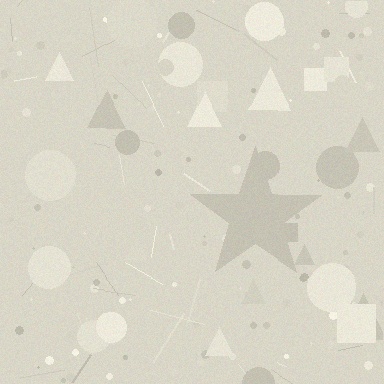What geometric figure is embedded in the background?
A star is embedded in the background.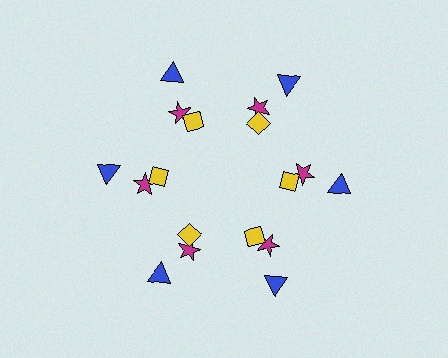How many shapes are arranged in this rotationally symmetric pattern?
There are 18 shapes, arranged in 6 groups of 3.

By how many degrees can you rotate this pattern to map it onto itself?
The pattern maps onto itself every 60 degrees of rotation.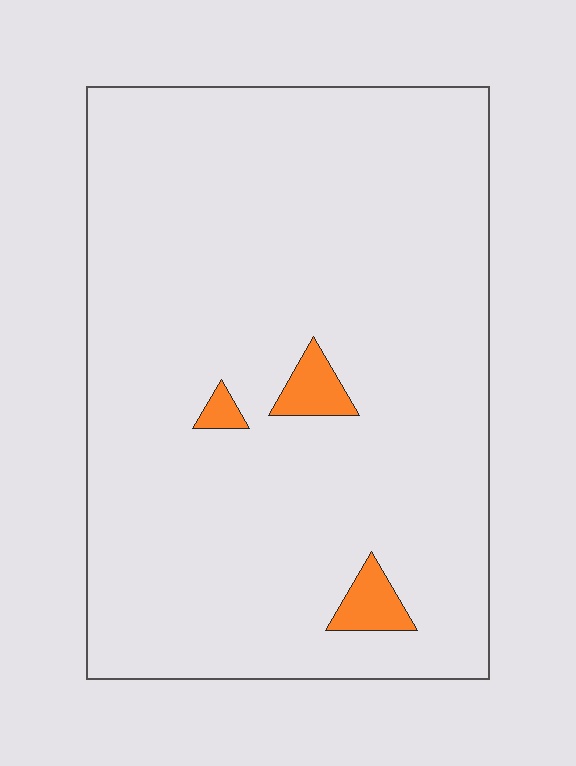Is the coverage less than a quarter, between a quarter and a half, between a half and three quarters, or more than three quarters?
Less than a quarter.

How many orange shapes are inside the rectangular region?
3.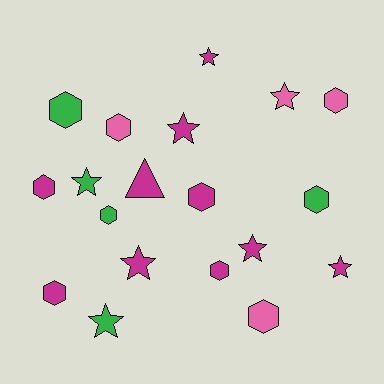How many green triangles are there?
There are no green triangles.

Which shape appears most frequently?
Hexagon, with 10 objects.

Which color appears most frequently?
Magenta, with 10 objects.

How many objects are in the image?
There are 19 objects.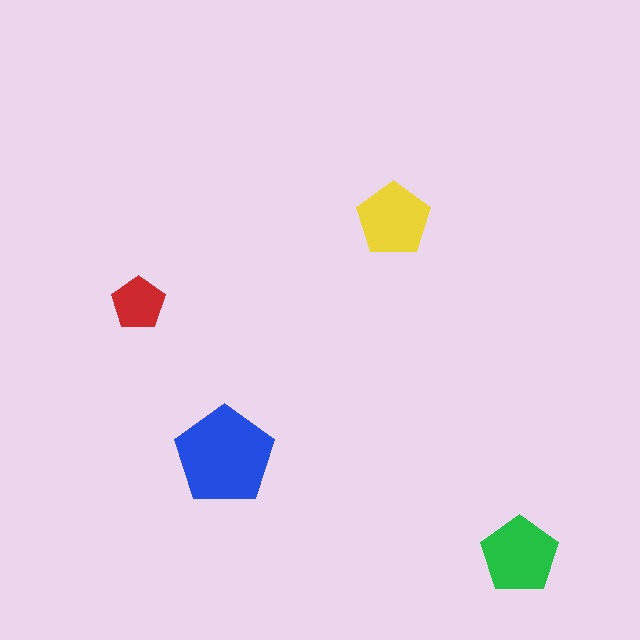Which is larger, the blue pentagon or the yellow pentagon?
The blue one.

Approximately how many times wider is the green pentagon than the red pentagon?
About 1.5 times wider.